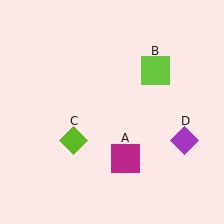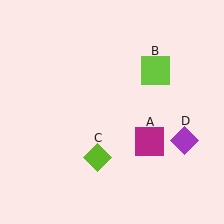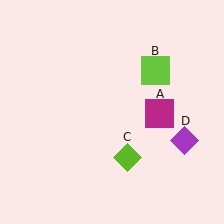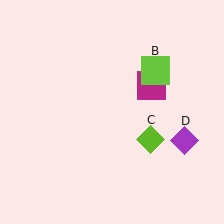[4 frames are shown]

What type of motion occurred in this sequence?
The magenta square (object A), lime diamond (object C) rotated counterclockwise around the center of the scene.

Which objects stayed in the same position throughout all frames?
Lime square (object B) and purple diamond (object D) remained stationary.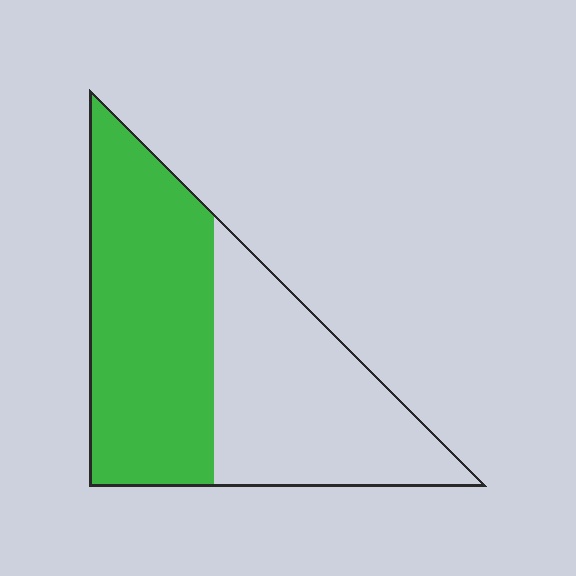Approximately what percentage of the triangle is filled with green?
Approximately 55%.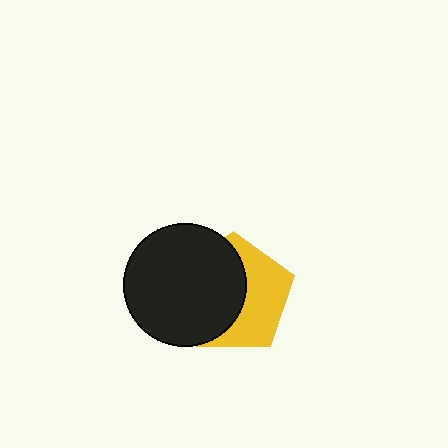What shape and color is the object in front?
The object in front is a black circle.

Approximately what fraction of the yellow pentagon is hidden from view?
Roughly 53% of the yellow pentagon is hidden behind the black circle.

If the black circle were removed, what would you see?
You would see the complete yellow pentagon.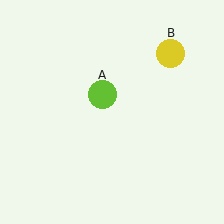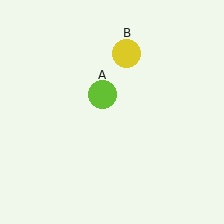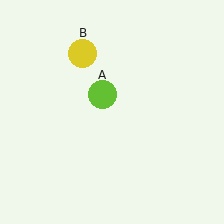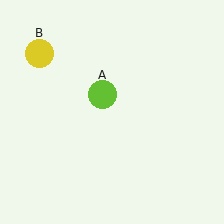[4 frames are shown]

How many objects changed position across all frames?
1 object changed position: yellow circle (object B).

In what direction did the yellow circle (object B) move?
The yellow circle (object B) moved left.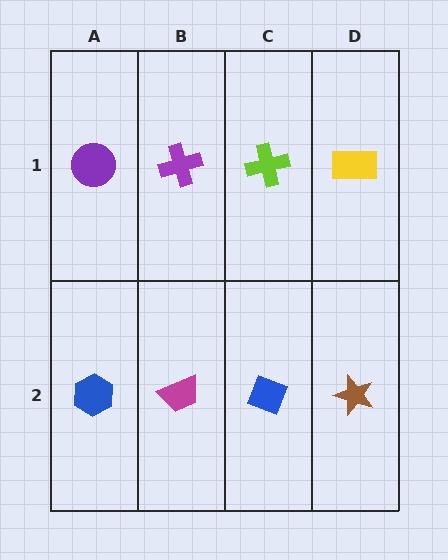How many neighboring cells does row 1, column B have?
3.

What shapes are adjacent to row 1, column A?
A blue hexagon (row 2, column A), a purple cross (row 1, column B).